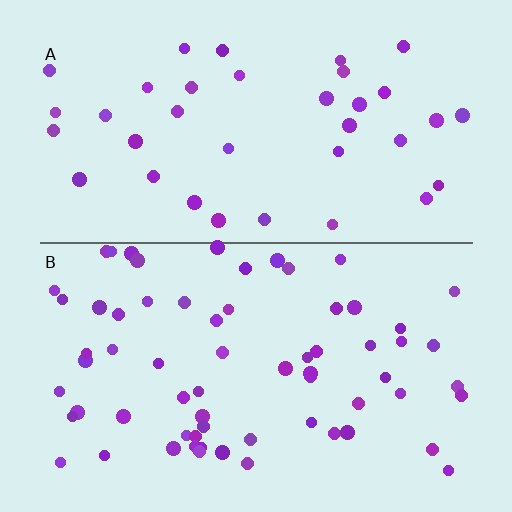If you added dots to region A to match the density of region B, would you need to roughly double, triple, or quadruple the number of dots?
Approximately double.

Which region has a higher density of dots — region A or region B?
B (the bottom).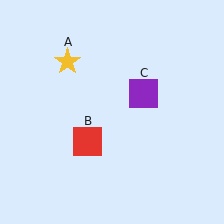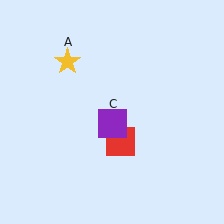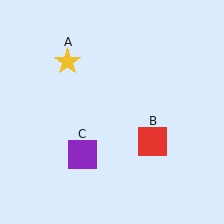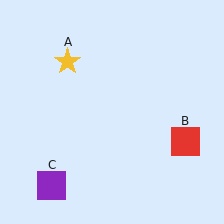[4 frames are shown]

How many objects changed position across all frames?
2 objects changed position: red square (object B), purple square (object C).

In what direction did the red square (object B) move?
The red square (object B) moved right.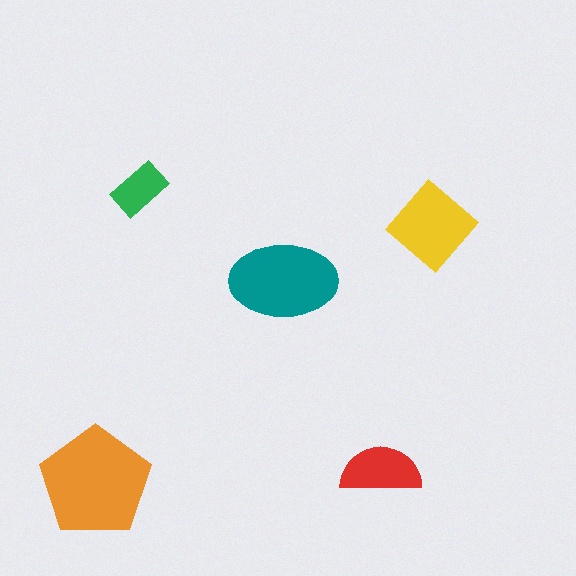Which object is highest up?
The green rectangle is topmost.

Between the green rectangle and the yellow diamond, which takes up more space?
The yellow diamond.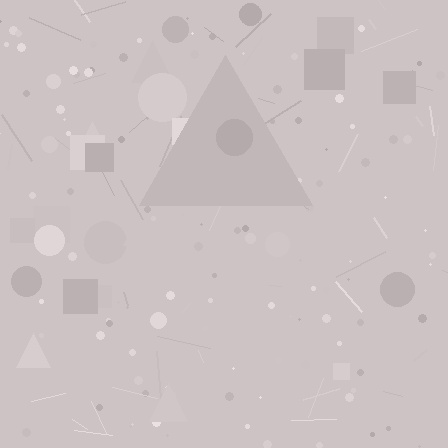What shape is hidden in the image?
A triangle is hidden in the image.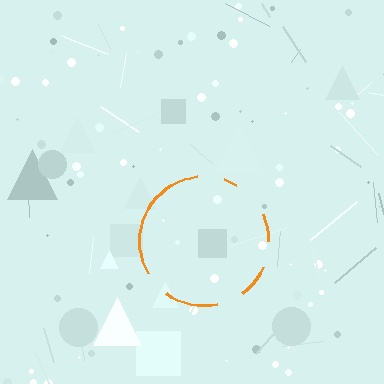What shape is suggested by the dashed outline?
The dashed outline suggests a circle.